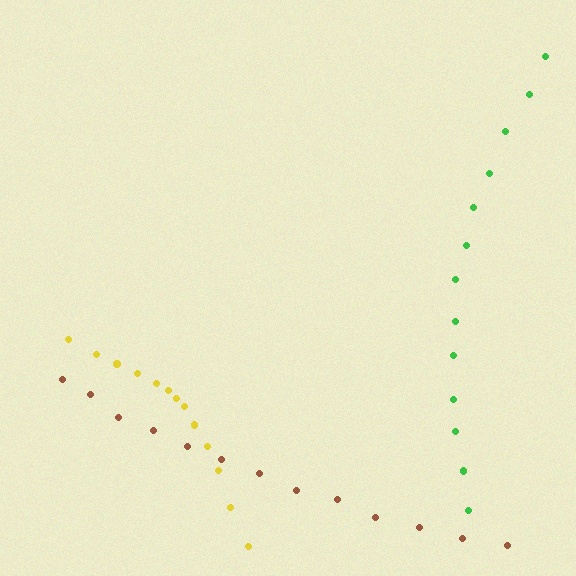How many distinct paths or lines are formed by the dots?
There are 3 distinct paths.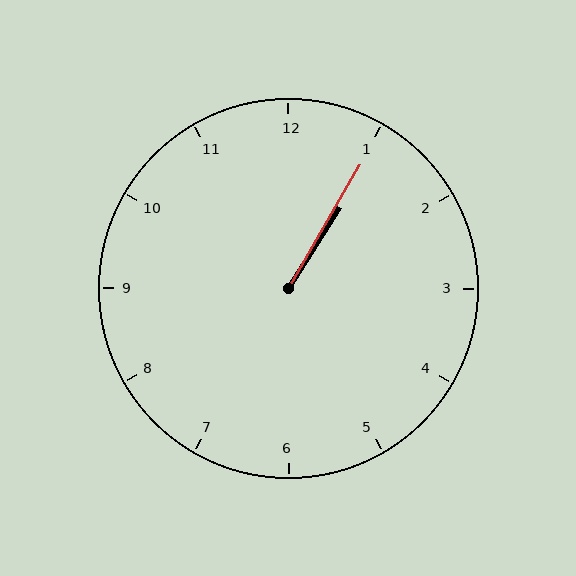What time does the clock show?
1:05.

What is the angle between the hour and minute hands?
Approximately 2 degrees.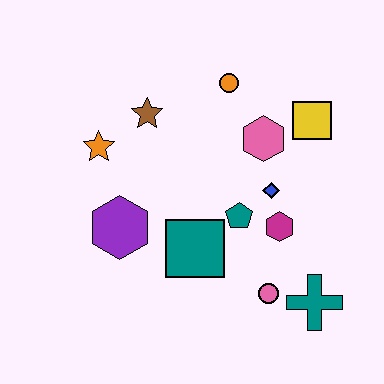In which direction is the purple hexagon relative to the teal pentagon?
The purple hexagon is to the left of the teal pentagon.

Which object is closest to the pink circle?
The teal cross is closest to the pink circle.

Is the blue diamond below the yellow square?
Yes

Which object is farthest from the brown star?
The teal cross is farthest from the brown star.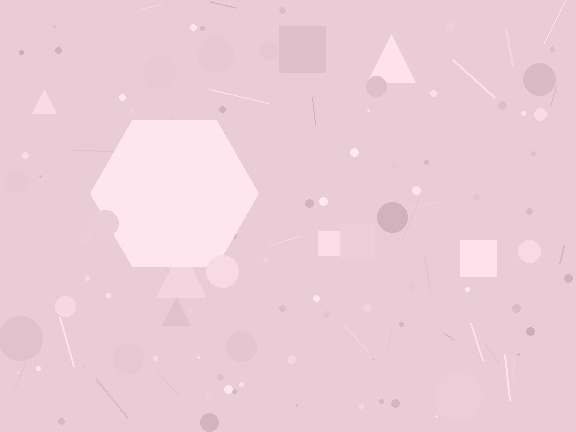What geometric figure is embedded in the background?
A hexagon is embedded in the background.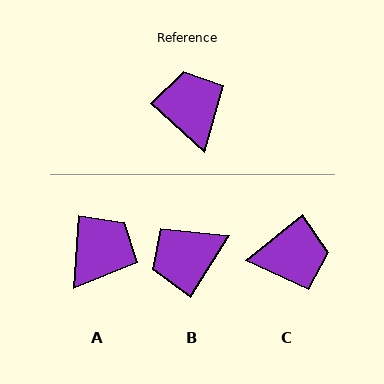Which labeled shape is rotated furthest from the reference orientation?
B, about 100 degrees away.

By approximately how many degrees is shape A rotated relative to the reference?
Approximately 51 degrees clockwise.